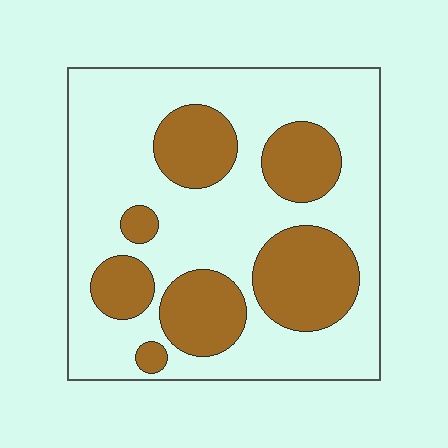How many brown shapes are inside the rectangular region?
7.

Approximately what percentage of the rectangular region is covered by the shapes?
Approximately 30%.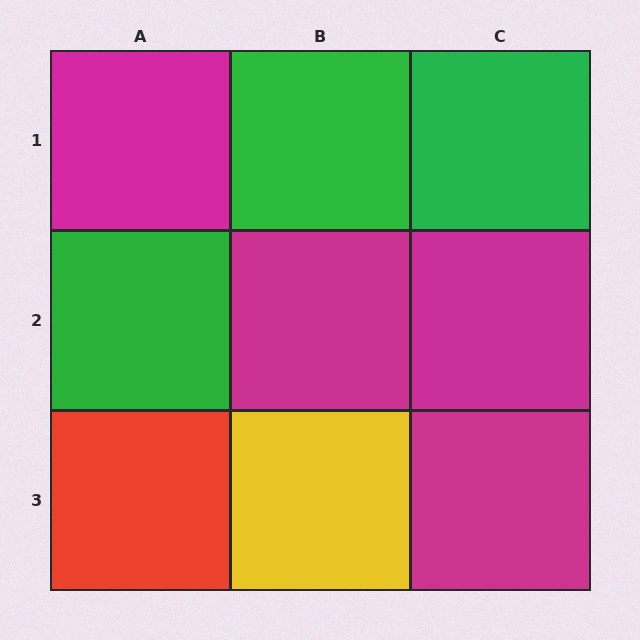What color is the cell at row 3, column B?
Yellow.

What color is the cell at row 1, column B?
Green.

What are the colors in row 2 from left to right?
Green, magenta, magenta.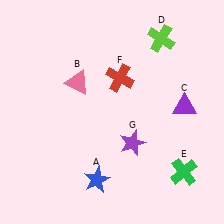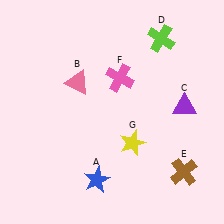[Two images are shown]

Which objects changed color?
E changed from green to brown. F changed from red to pink. G changed from purple to yellow.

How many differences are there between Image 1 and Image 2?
There are 3 differences between the two images.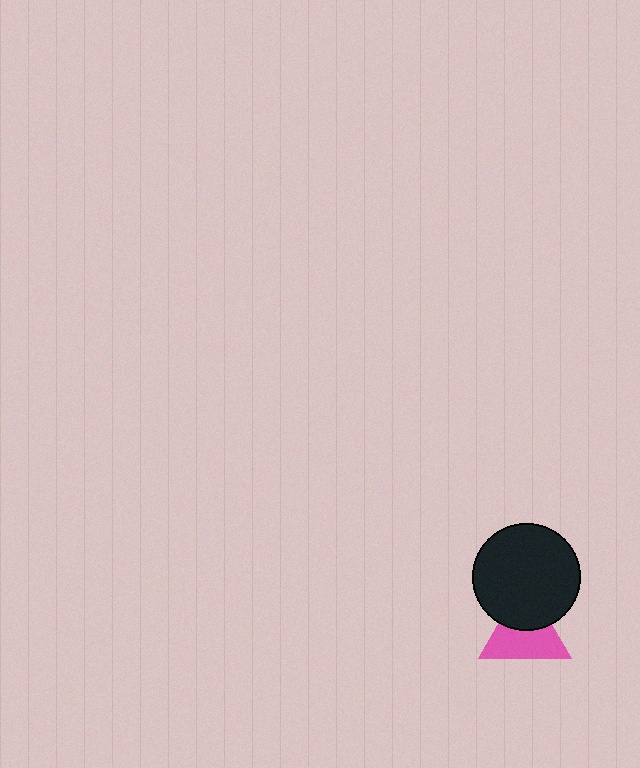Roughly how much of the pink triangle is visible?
About half of it is visible (roughly 61%).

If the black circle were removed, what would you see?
You would see the complete pink triangle.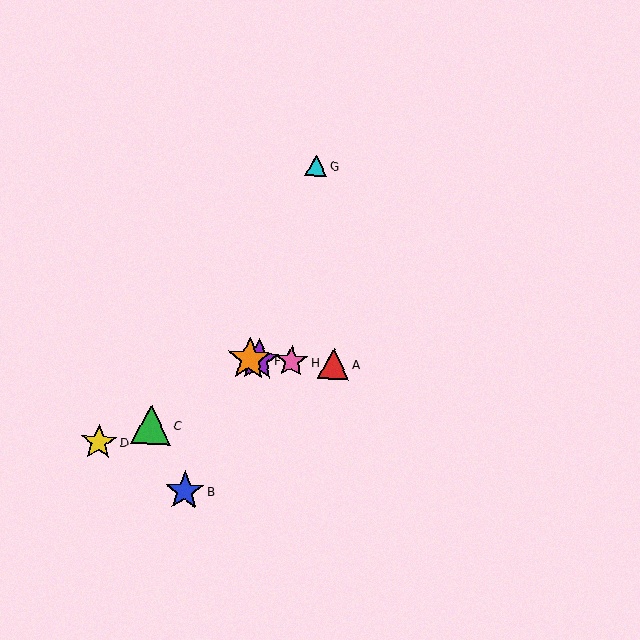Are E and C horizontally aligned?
No, E is at y≈360 and C is at y≈425.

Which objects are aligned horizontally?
Objects A, E, F, H are aligned horizontally.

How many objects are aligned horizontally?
4 objects (A, E, F, H) are aligned horizontally.